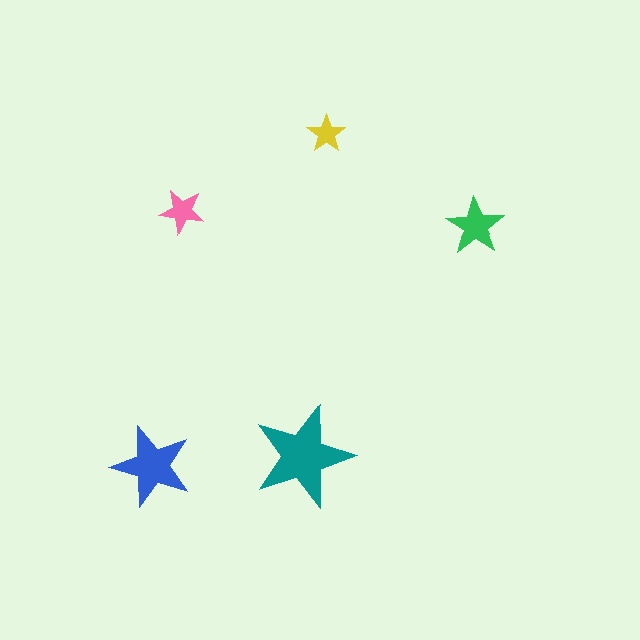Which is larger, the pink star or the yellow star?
The pink one.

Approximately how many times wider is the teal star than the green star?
About 2 times wider.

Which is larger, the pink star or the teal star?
The teal one.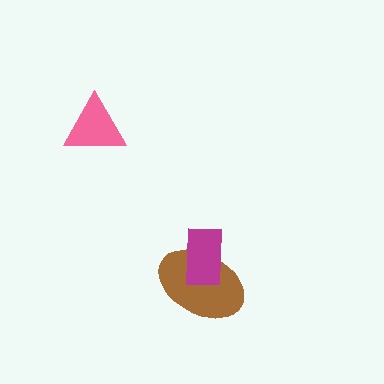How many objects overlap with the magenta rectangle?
1 object overlaps with the magenta rectangle.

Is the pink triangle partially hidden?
No, no other shape covers it.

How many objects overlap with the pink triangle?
0 objects overlap with the pink triangle.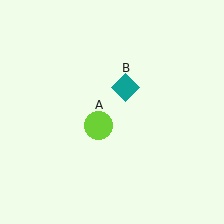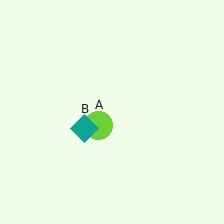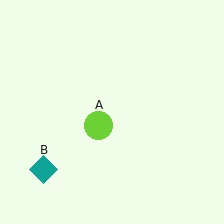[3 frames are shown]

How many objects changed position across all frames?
1 object changed position: teal diamond (object B).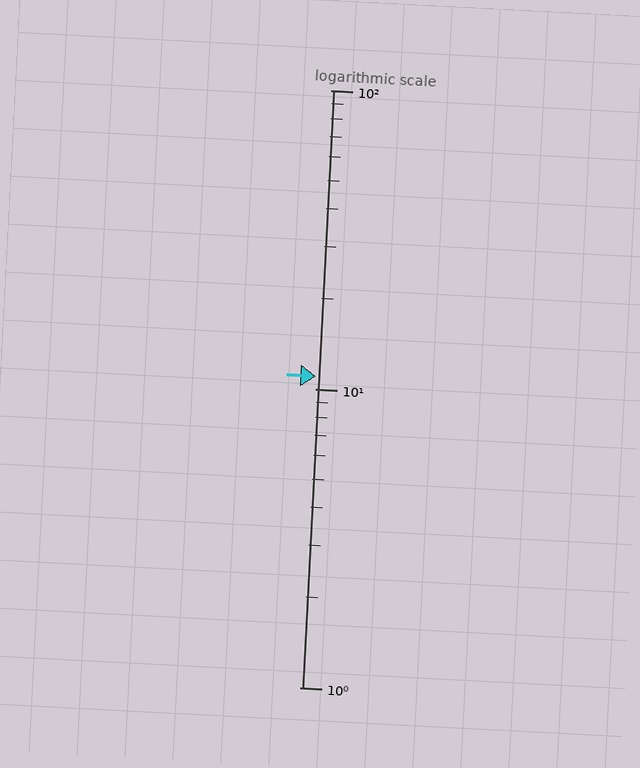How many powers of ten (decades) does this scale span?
The scale spans 2 decades, from 1 to 100.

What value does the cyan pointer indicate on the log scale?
The pointer indicates approximately 11.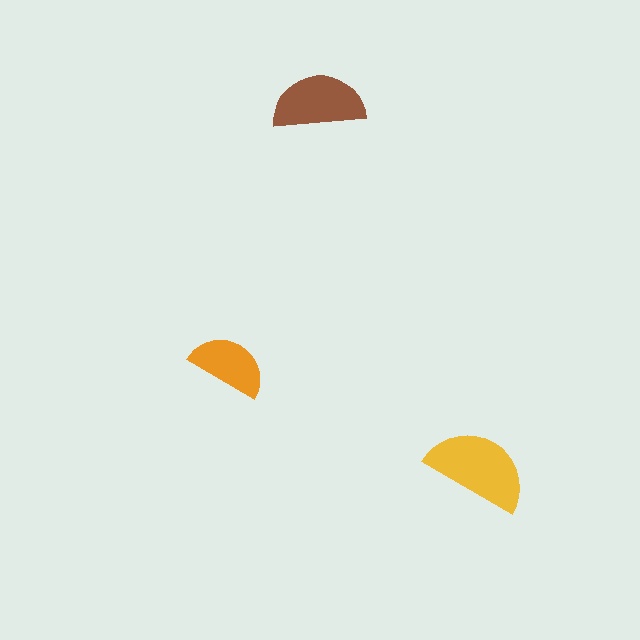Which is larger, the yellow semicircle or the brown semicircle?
The yellow one.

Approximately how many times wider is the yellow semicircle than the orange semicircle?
About 1.5 times wider.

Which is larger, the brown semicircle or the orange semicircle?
The brown one.